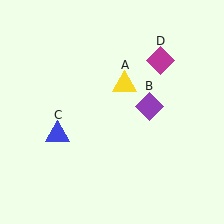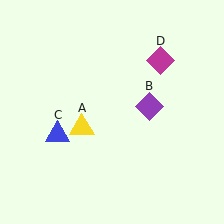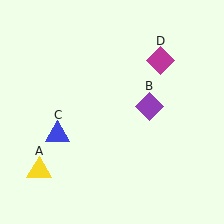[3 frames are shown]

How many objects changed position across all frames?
1 object changed position: yellow triangle (object A).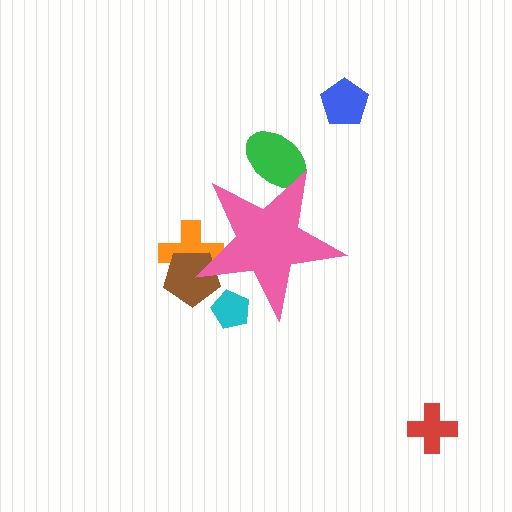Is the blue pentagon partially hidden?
No, the blue pentagon is fully visible.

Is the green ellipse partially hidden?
Yes, the green ellipse is partially hidden behind the pink star.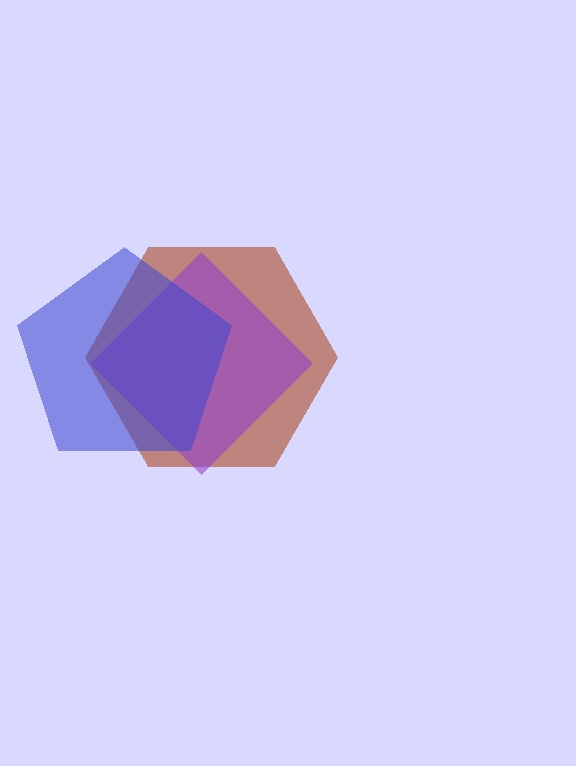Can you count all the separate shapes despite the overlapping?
Yes, there are 3 separate shapes.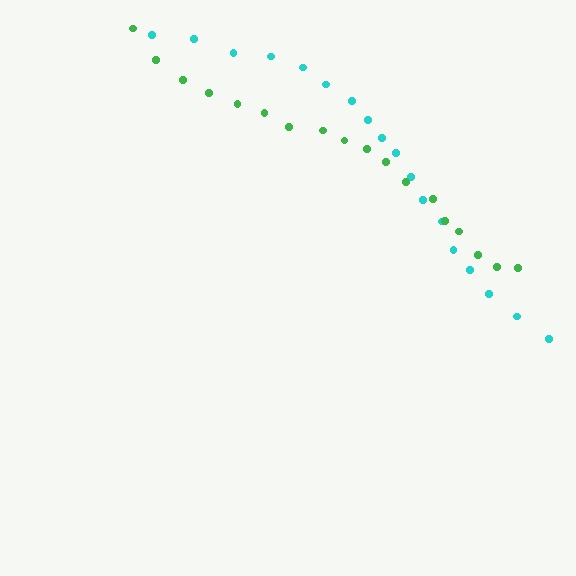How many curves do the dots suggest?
There are 2 distinct paths.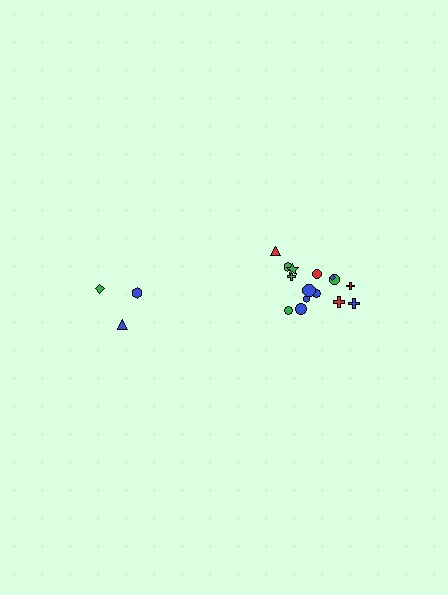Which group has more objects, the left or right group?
The right group.